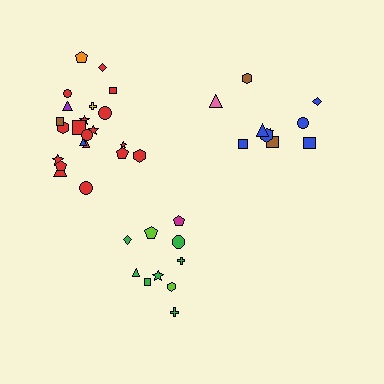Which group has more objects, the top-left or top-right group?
The top-left group.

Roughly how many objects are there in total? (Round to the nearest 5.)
Roughly 40 objects in total.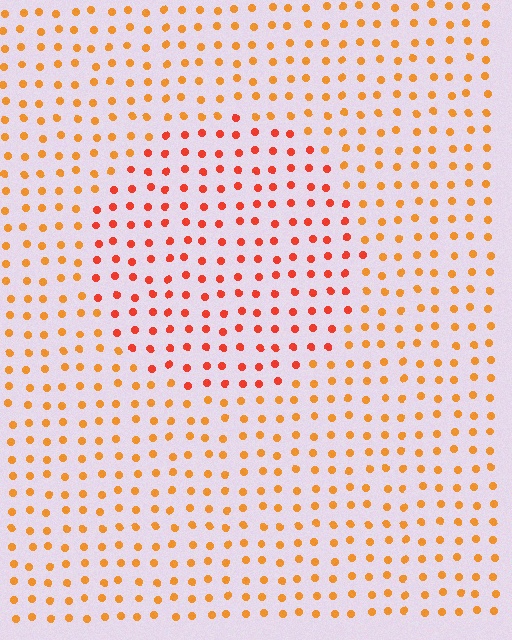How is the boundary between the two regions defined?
The boundary is defined purely by a slight shift in hue (about 27 degrees). Spacing, size, and orientation are identical on both sides.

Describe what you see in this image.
The image is filled with small orange elements in a uniform arrangement. A circle-shaped region is visible where the elements are tinted to a slightly different hue, forming a subtle color boundary.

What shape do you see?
I see a circle.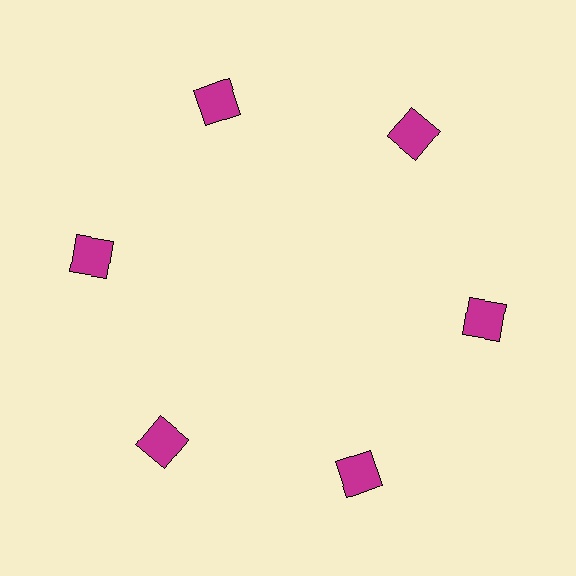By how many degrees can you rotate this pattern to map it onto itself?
The pattern maps onto itself every 60 degrees of rotation.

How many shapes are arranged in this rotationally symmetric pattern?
There are 6 shapes, arranged in 6 groups of 1.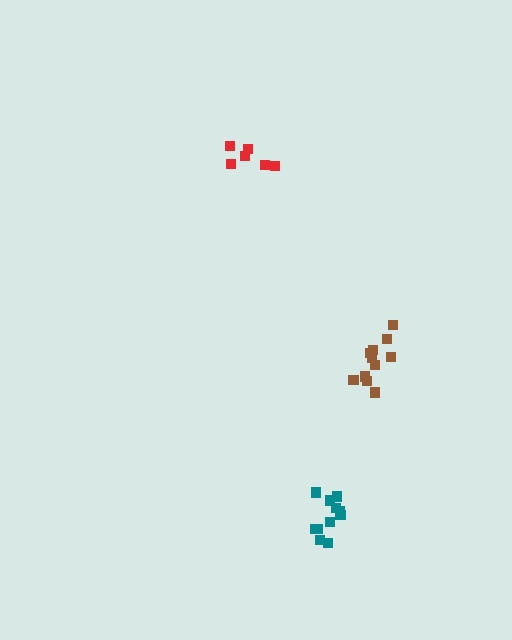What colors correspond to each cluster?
The clusters are colored: red, teal, brown.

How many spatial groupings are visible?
There are 3 spatial groupings.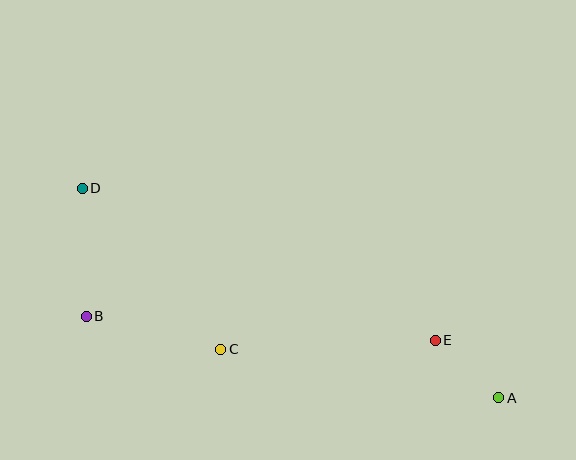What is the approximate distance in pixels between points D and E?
The distance between D and E is approximately 384 pixels.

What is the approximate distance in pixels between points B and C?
The distance between B and C is approximately 139 pixels.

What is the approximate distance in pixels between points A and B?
The distance between A and B is approximately 421 pixels.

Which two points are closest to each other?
Points A and E are closest to each other.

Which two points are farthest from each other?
Points A and D are farthest from each other.